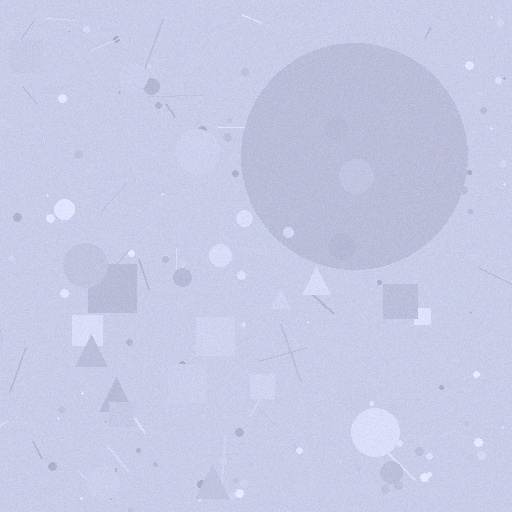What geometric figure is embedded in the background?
A circle is embedded in the background.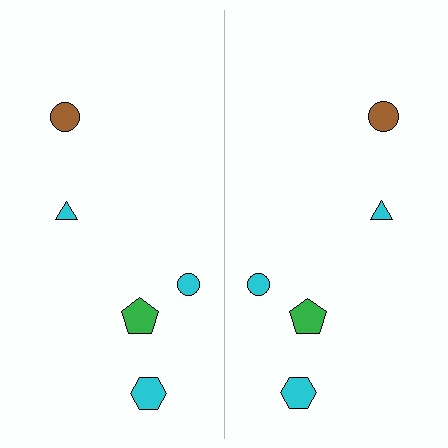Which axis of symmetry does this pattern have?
The pattern has a vertical axis of symmetry running through the center of the image.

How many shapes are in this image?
There are 10 shapes in this image.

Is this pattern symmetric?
Yes, this pattern has bilateral (reflection) symmetry.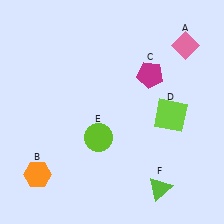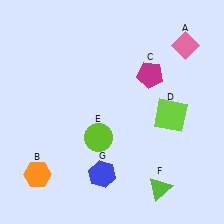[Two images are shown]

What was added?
A blue hexagon (G) was added in Image 2.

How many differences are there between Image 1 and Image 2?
There is 1 difference between the two images.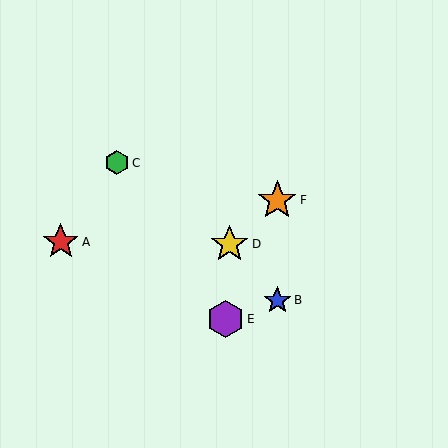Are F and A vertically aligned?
No, F is at x≈277 and A is at x≈61.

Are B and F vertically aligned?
Yes, both are at x≈277.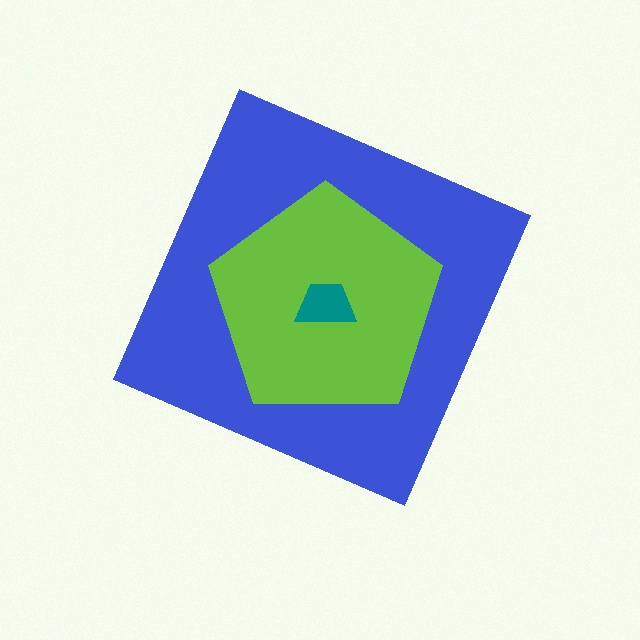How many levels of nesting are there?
3.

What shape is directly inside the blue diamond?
The lime pentagon.